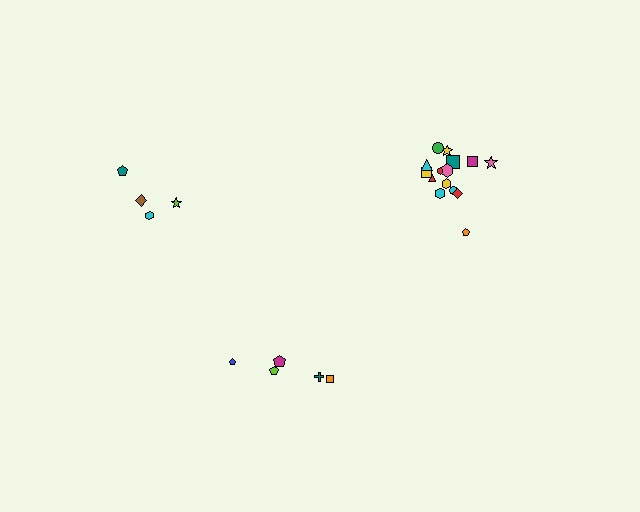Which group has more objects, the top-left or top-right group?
The top-right group.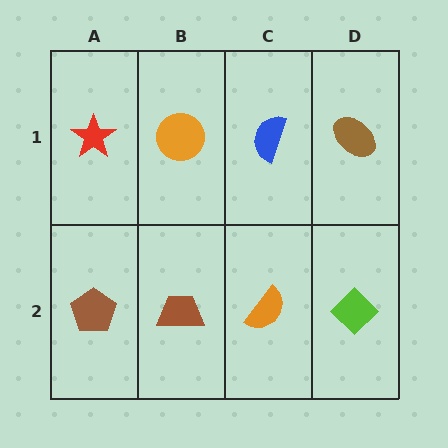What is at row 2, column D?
A lime diamond.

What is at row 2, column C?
An orange semicircle.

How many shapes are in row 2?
4 shapes.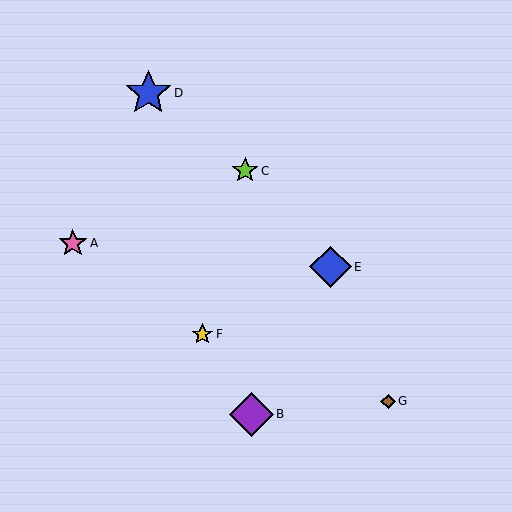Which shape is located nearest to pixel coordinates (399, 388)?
The brown diamond (labeled G) at (388, 401) is nearest to that location.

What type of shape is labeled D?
Shape D is a blue star.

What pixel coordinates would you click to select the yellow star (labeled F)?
Click at (202, 334) to select the yellow star F.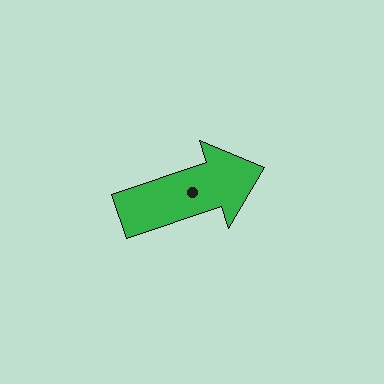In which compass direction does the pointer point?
East.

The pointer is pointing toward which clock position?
Roughly 2 o'clock.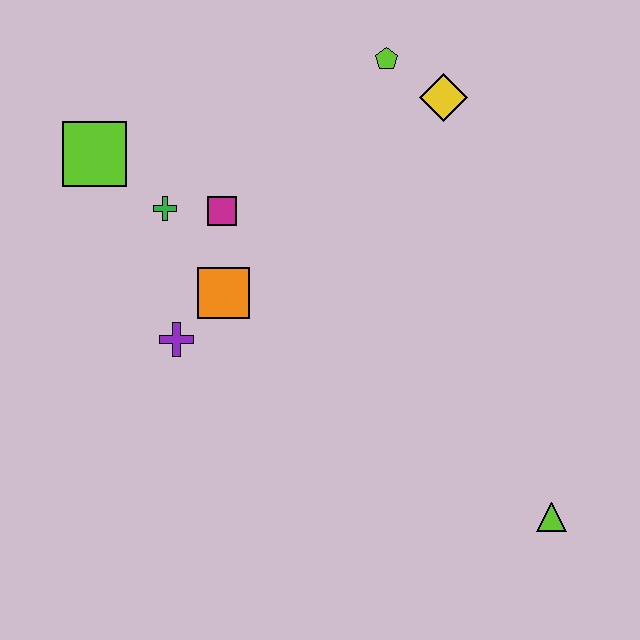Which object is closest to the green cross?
The magenta square is closest to the green cross.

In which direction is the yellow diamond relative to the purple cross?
The yellow diamond is to the right of the purple cross.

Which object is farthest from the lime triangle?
The lime square is farthest from the lime triangle.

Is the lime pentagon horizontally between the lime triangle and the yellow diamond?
No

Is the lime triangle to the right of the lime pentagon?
Yes